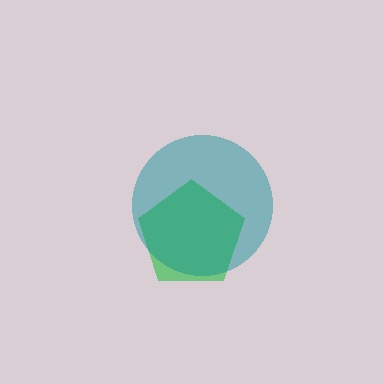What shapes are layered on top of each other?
The layered shapes are: a green pentagon, a teal circle.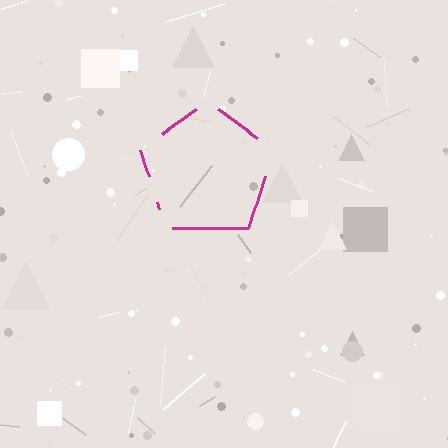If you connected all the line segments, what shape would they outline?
They would outline a pentagon.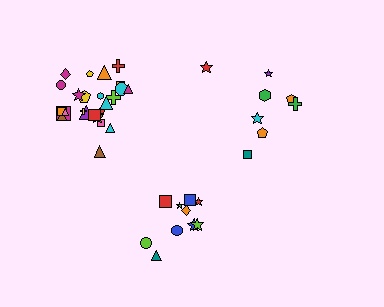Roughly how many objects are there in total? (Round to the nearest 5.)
Roughly 45 objects in total.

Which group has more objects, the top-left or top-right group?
The top-left group.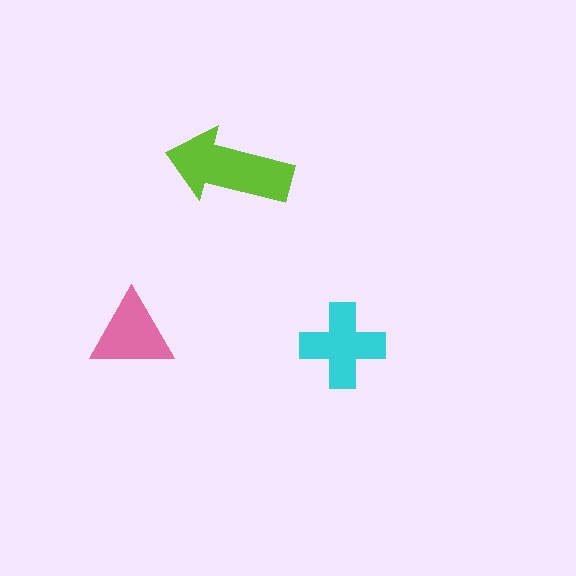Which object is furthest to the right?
The cyan cross is rightmost.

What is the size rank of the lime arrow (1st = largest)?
1st.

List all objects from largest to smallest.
The lime arrow, the cyan cross, the pink triangle.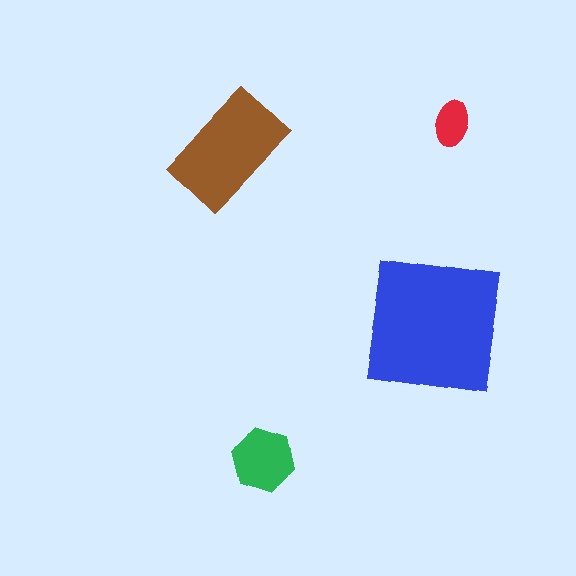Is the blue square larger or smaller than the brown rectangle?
Larger.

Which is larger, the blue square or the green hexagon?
The blue square.